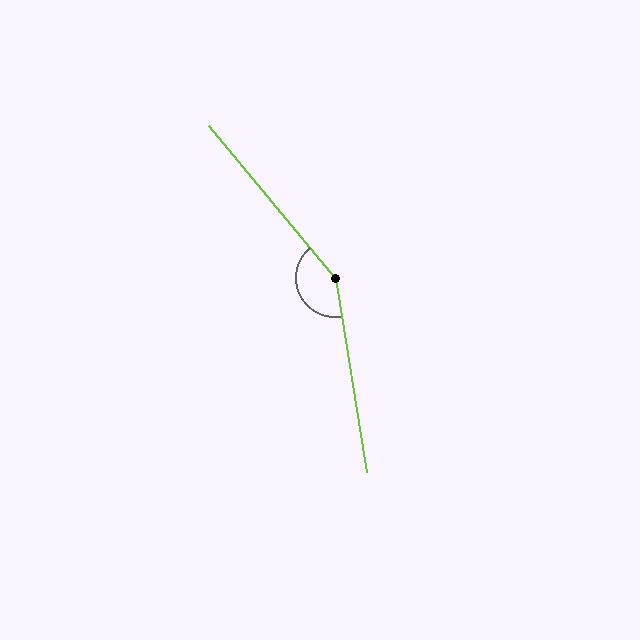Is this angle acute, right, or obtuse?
It is obtuse.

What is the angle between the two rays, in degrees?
Approximately 149 degrees.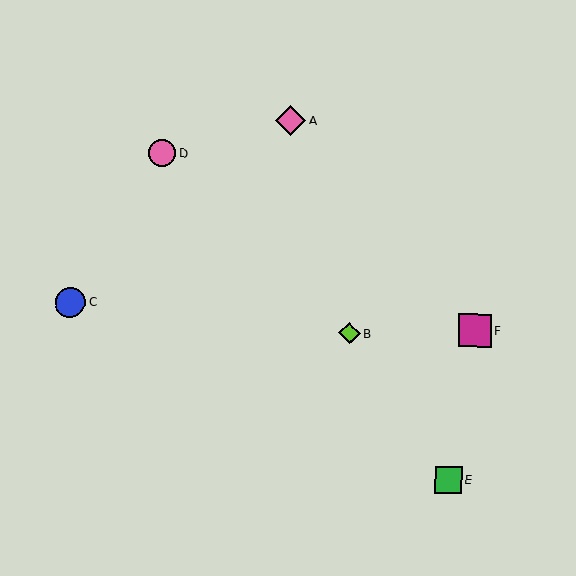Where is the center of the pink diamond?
The center of the pink diamond is at (291, 120).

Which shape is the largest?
The magenta square (labeled F) is the largest.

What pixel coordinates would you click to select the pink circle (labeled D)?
Click at (162, 153) to select the pink circle D.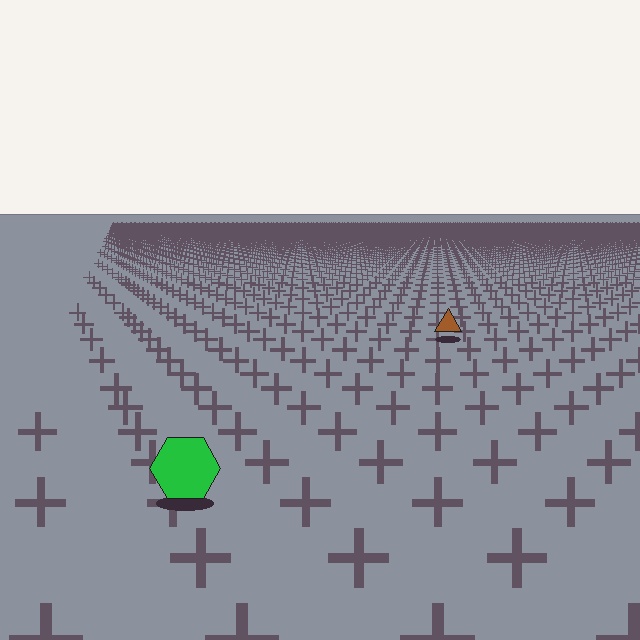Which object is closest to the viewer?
The green hexagon is closest. The texture marks near it are larger and more spread out.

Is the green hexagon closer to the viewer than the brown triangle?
Yes. The green hexagon is closer — you can tell from the texture gradient: the ground texture is coarser near it.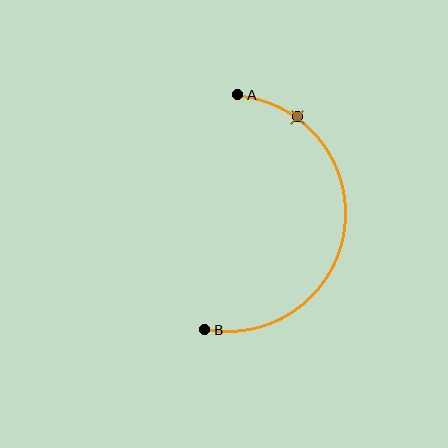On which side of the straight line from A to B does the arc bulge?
The arc bulges to the right of the straight line connecting A and B.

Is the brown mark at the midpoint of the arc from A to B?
No. The brown mark lies on the arc but is closer to endpoint A. The arc midpoint would be at the point on the curve equidistant along the arc from both A and B.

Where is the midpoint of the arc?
The arc midpoint is the point on the curve farthest from the straight line joining A and B. It sits to the right of that line.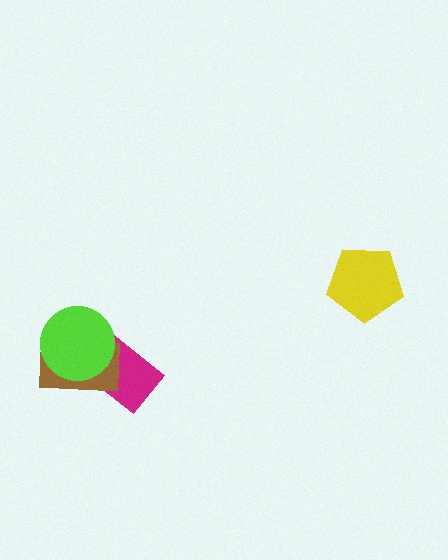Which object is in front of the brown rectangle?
The lime circle is in front of the brown rectangle.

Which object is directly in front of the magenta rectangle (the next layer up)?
The brown rectangle is directly in front of the magenta rectangle.